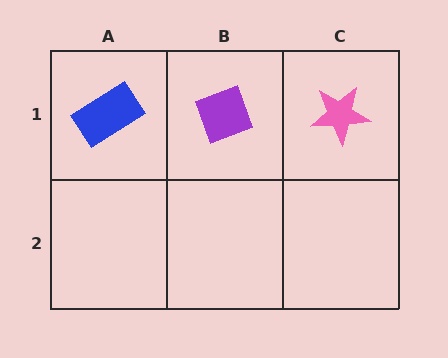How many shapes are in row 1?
3 shapes.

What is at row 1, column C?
A pink star.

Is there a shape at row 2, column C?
No, that cell is empty.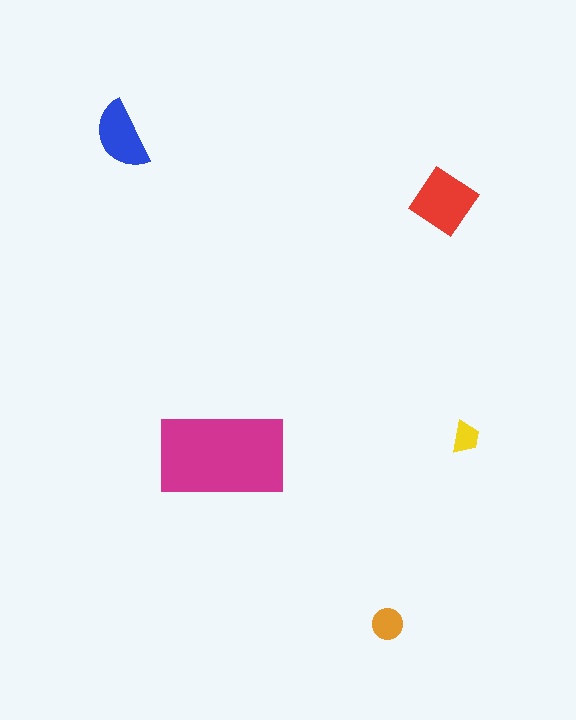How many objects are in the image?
There are 5 objects in the image.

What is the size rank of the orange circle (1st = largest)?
4th.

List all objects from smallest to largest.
The yellow trapezoid, the orange circle, the blue semicircle, the red diamond, the magenta rectangle.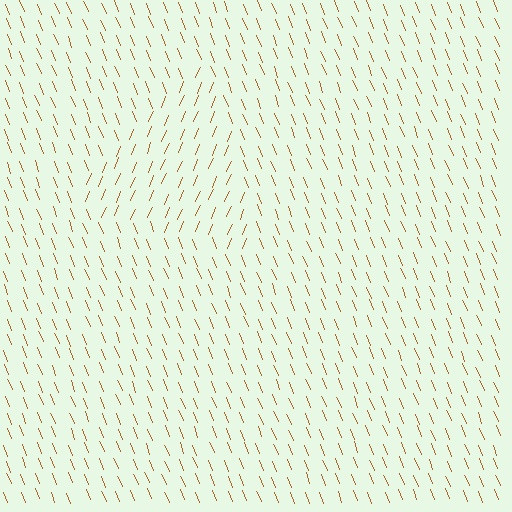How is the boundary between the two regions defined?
The boundary is defined purely by a change in line orientation (approximately 45 degrees difference). All lines are the same color and thickness.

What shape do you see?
I see a triangle.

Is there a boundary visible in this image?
Yes, there is a texture boundary formed by a change in line orientation.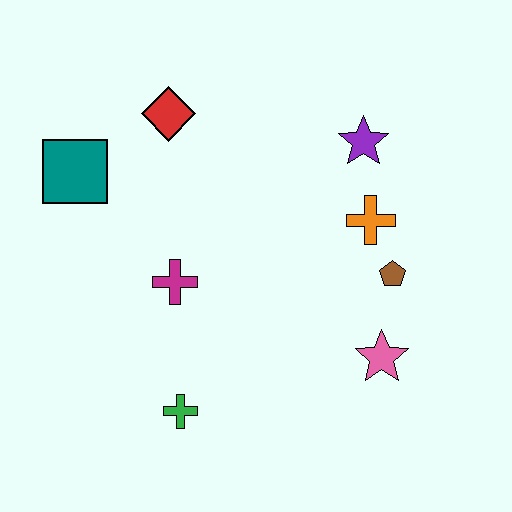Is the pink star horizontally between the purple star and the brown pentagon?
Yes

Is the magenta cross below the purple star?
Yes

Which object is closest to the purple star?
The orange cross is closest to the purple star.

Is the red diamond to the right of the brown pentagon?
No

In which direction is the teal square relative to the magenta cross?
The teal square is above the magenta cross.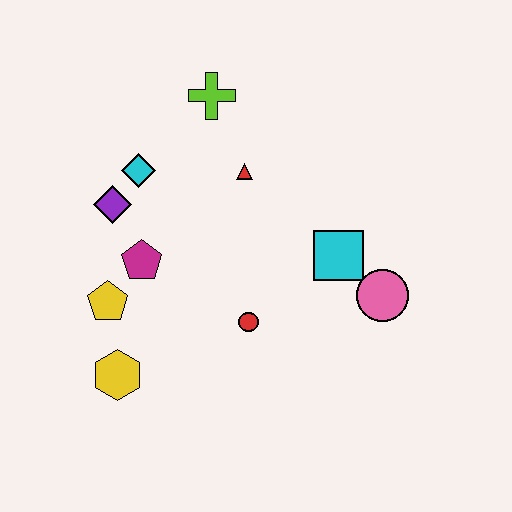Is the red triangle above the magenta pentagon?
Yes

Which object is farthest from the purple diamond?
The pink circle is farthest from the purple diamond.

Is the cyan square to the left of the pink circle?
Yes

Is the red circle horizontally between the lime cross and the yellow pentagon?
No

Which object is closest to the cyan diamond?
The purple diamond is closest to the cyan diamond.